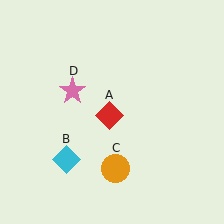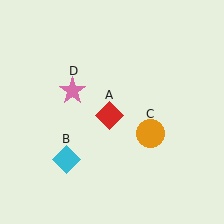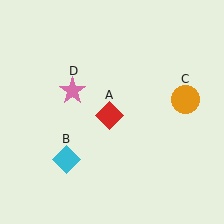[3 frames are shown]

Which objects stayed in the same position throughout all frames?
Red diamond (object A) and cyan diamond (object B) and pink star (object D) remained stationary.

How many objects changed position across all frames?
1 object changed position: orange circle (object C).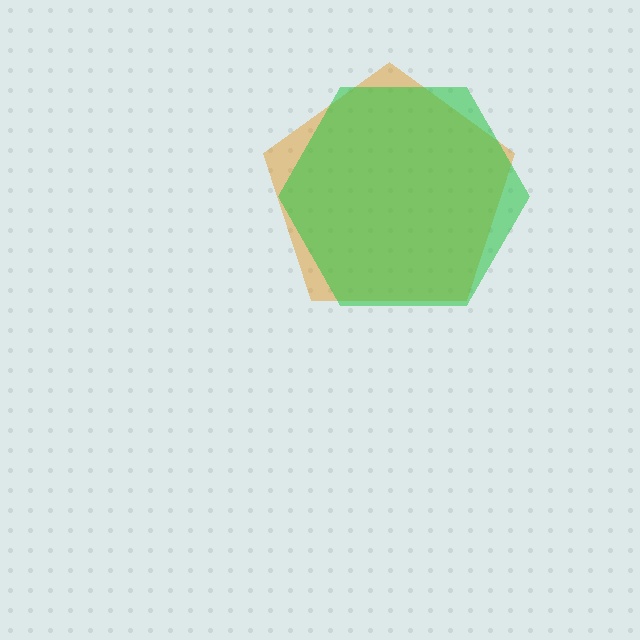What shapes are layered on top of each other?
The layered shapes are: an orange pentagon, a green hexagon.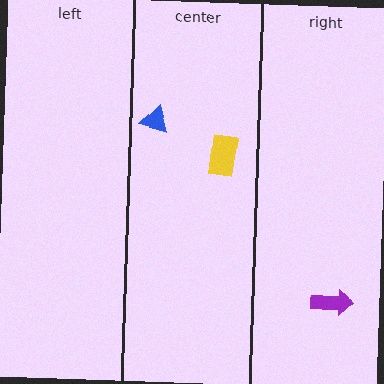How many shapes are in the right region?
1.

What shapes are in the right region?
The purple arrow.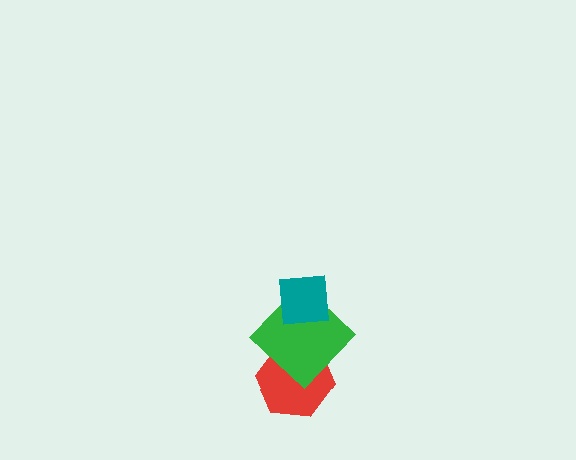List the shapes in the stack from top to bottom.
From top to bottom: the teal square, the green diamond, the red hexagon.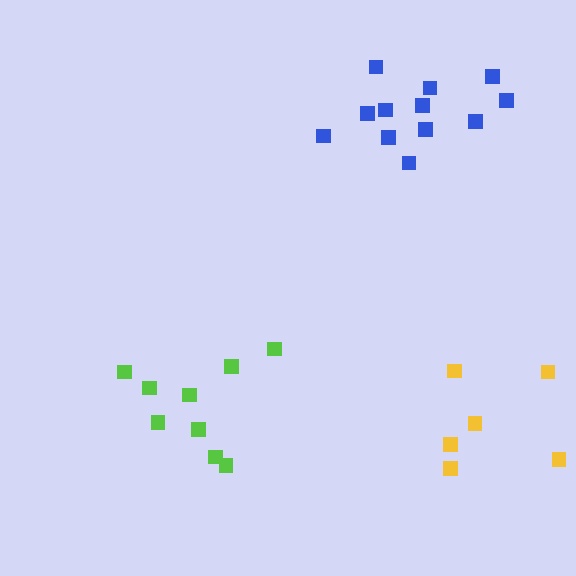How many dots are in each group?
Group 1: 6 dots, Group 2: 12 dots, Group 3: 9 dots (27 total).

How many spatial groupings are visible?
There are 3 spatial groupings.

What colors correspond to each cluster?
The clusters are colored: yellow, blue, lime.